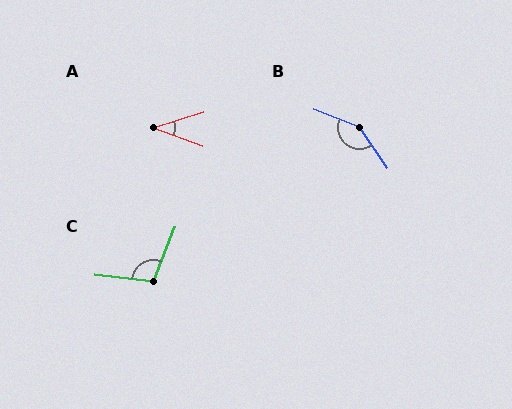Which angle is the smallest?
A, at approximately 38 degrees.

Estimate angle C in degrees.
Approximately 105 degrees.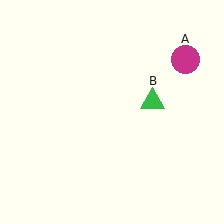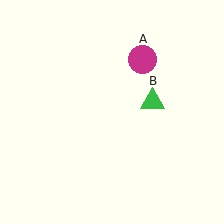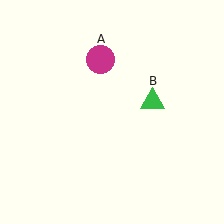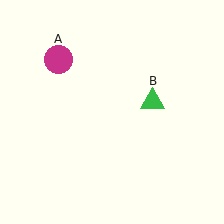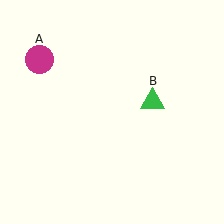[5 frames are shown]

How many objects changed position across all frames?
1 object changed position: magenta circle (object A).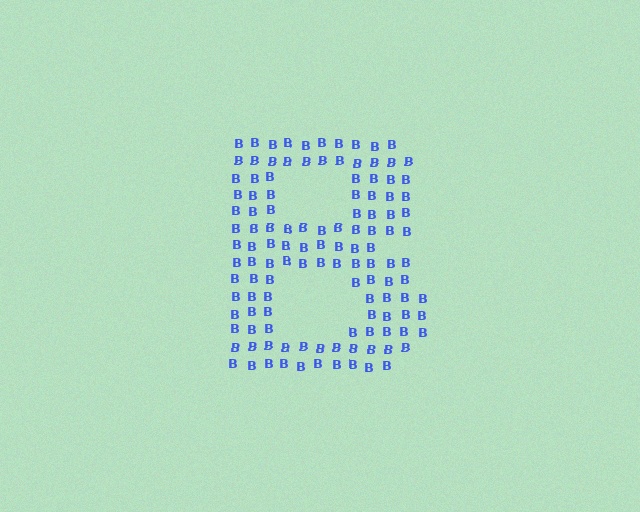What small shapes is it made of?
It is made of small letter B's.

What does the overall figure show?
The overall figure shows the letter B.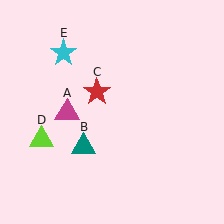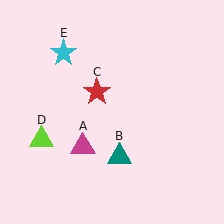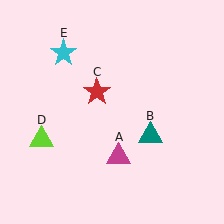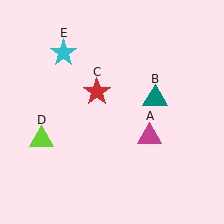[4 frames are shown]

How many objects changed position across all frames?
2 objects changed position: magenta triangle (object A), teal triangle (object B).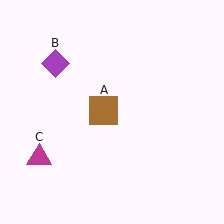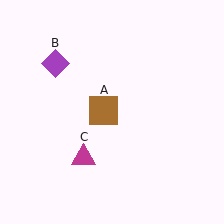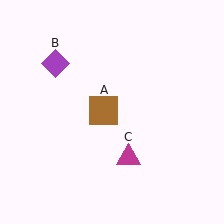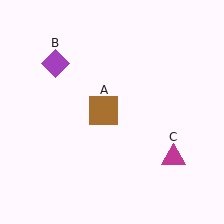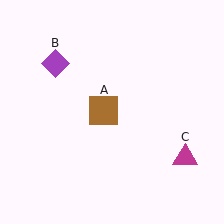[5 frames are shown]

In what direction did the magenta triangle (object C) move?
The magenta triangle (object C) moved right.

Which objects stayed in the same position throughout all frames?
Brown square (object A) and purple diamond (object B) remained stationary.